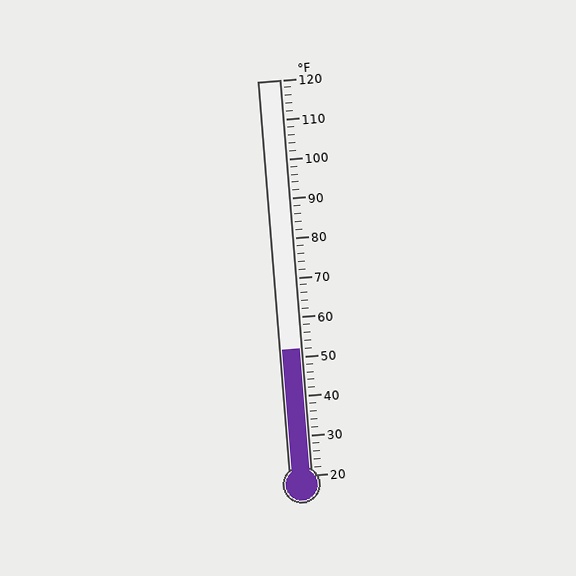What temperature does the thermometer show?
The thermometer shows approximately 52°F.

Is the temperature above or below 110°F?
The temperature is below 110°F.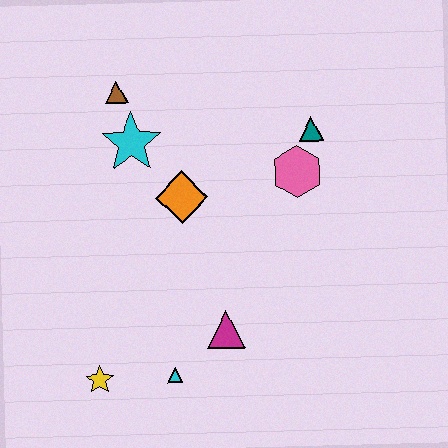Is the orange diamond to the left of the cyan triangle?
No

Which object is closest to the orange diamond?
The cyan star is closest to the orange diamond.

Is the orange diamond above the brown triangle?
No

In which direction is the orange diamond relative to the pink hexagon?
The orange diamond is to the left of the pink hexagon.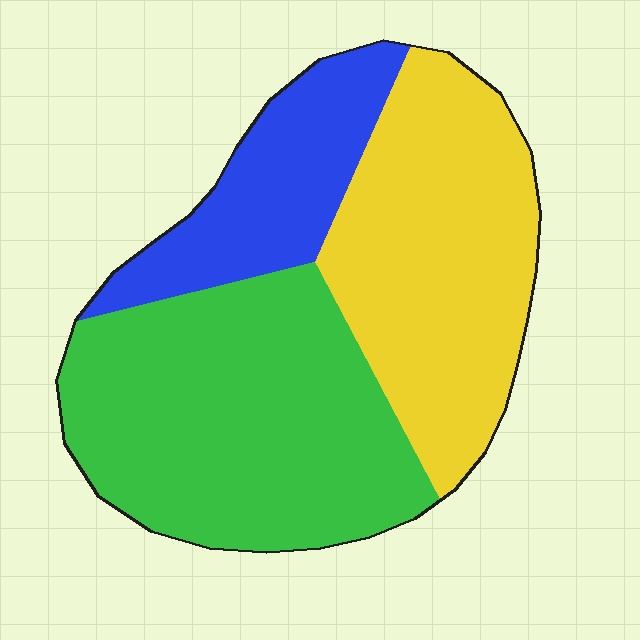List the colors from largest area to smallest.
From largest to smallest: green, yellow, blue.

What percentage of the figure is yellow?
Yellow covers 36% of the figure.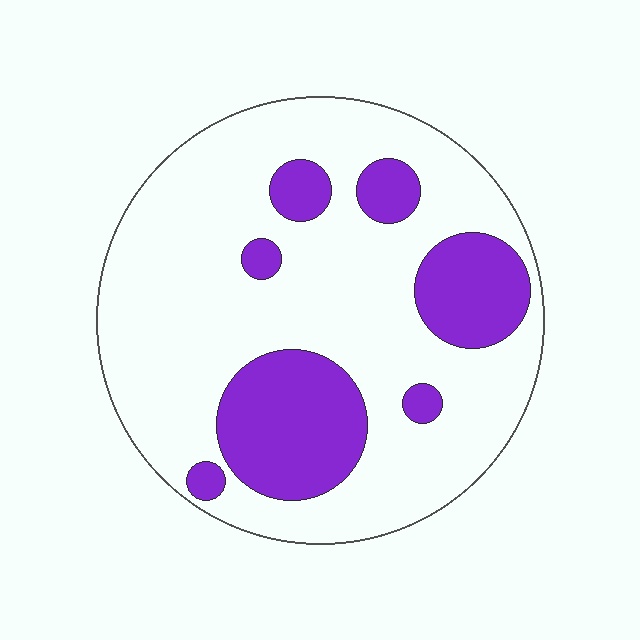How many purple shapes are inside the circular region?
7.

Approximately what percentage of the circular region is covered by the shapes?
Approximately 25%.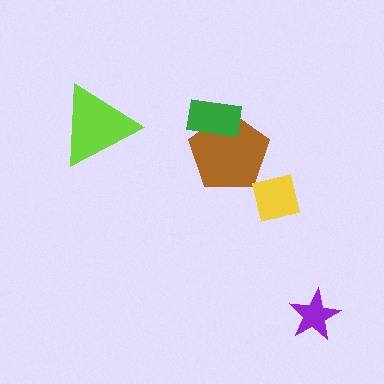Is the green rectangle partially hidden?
No, no other shape covers it.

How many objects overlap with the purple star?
0 objects overlap with the purple star.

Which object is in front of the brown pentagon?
The green rectangle is in front of the brown pentagon.